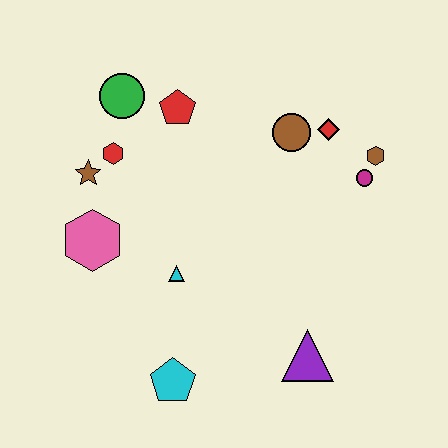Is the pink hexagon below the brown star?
Yes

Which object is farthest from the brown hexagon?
The cyan pentagon is farthest from the brown hexagon.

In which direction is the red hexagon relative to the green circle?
The red hexagon is below the green circle.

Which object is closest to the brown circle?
The red diamond is closest to the brown circle.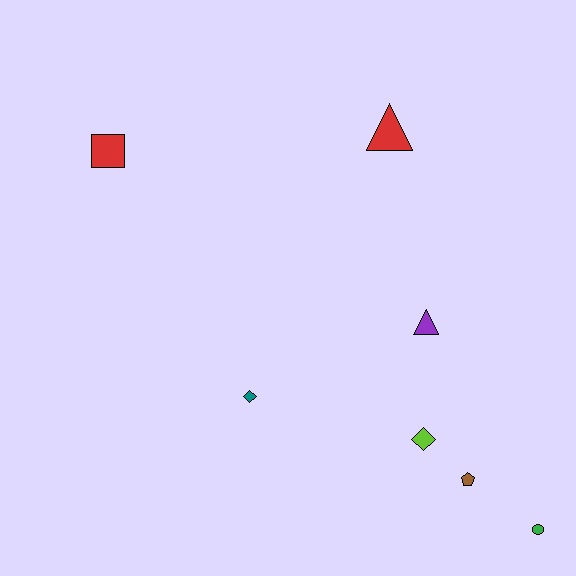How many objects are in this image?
There are 7 objects.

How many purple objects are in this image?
There is 1 purple object.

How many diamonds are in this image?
There are 2 diamonds.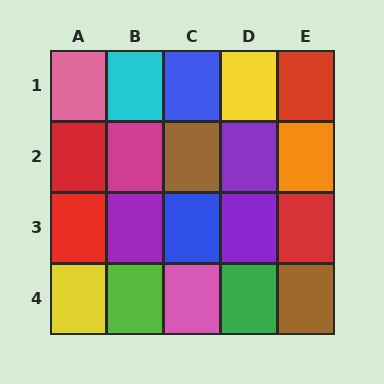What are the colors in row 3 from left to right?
Red, purple, blue, purple, red.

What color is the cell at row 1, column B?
Cyan.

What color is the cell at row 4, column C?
Pink.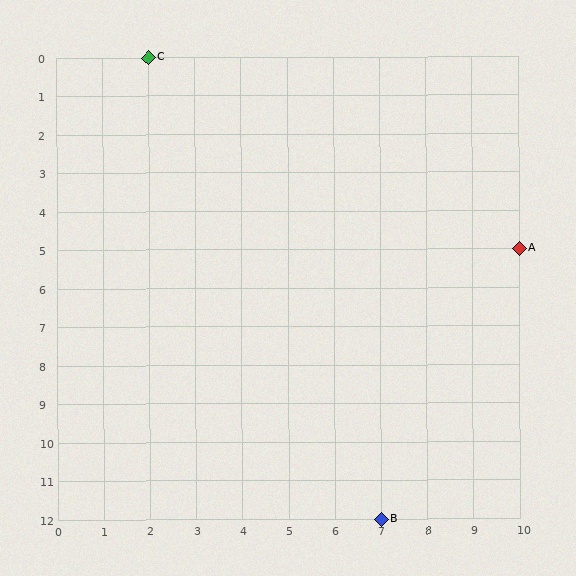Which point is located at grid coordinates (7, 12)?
Point B is at (7, 12).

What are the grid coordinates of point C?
Point C is at grid coordinates (2, 0).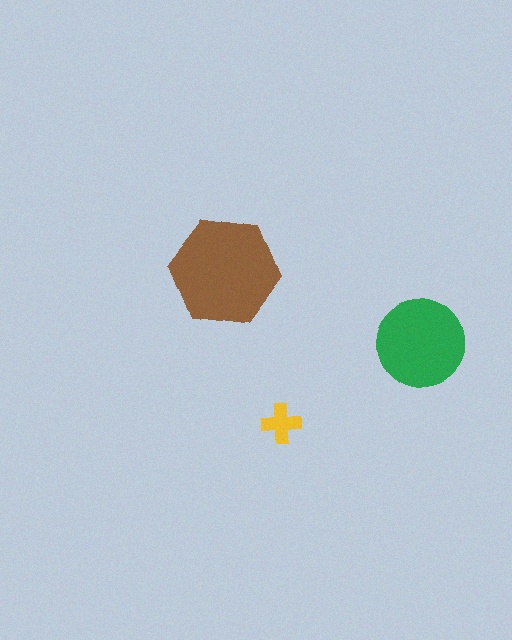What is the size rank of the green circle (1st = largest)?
2nd.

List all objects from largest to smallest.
The brown hexagon, the green circle, the yellow cross.